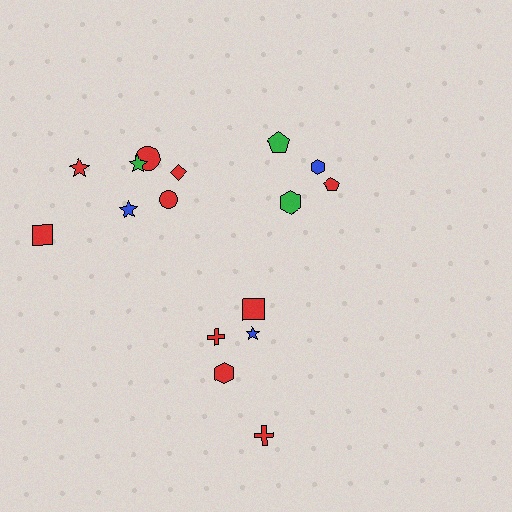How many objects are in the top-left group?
There are 7 objects.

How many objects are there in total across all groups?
There are 16 objects.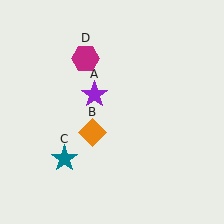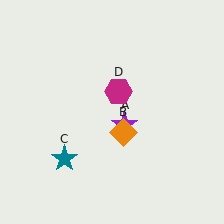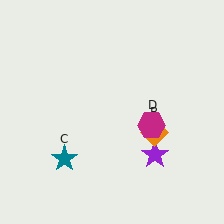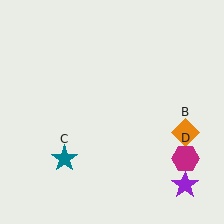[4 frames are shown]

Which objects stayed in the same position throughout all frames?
Teal star (object C) remained stationary.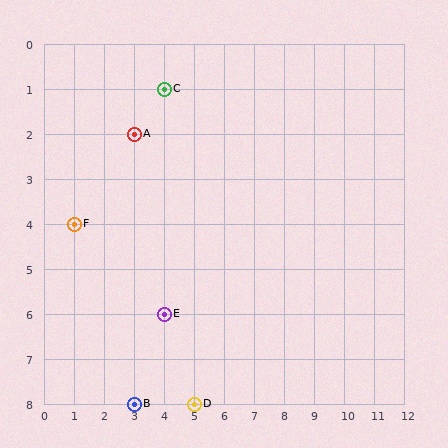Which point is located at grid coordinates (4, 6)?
Point E is at (4, 6).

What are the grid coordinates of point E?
Point E is at grid coordinates (4, 6).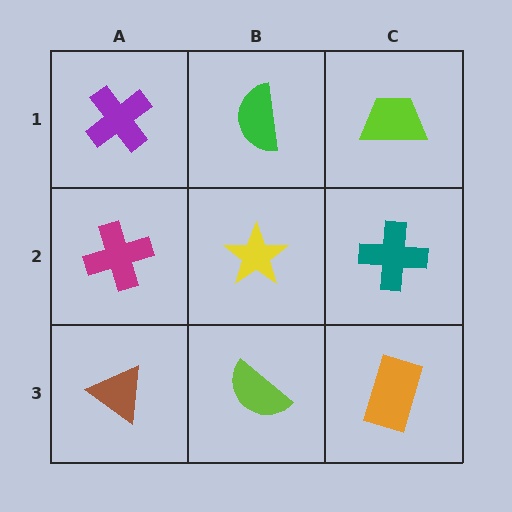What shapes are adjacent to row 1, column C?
A teal cross (row 2, column C), a green semicircle (row 1, column B).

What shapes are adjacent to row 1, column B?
A yellow star (row 2, column B), a purple cross (row 1, column A), a lime trapezoid (row 1, column C).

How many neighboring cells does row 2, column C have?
3.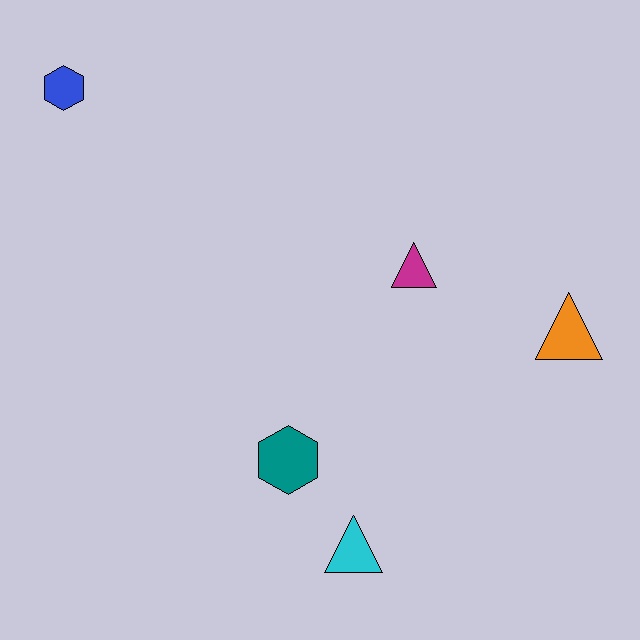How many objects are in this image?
There are 5 objects.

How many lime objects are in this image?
There are no lime objects.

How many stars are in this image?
There are no stars.